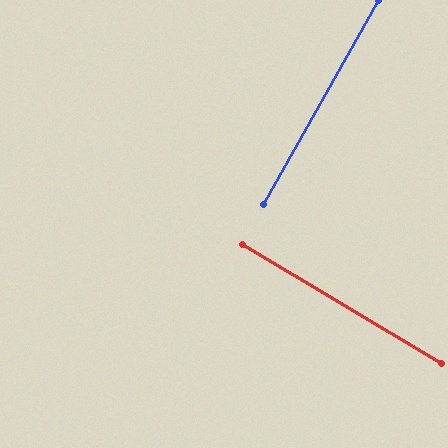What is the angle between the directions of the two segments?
Approximately 88 degrees.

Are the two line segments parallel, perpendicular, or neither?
Perpendicular — they meet at approximately 88°.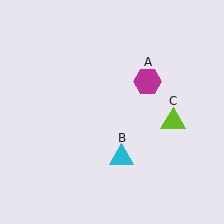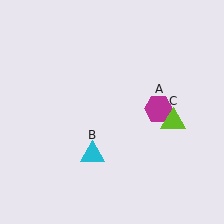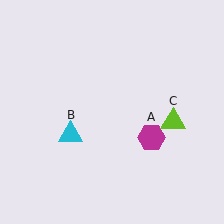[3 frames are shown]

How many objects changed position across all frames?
2 objects changed position: magenta hexagon (object A), cyan triangle (object B).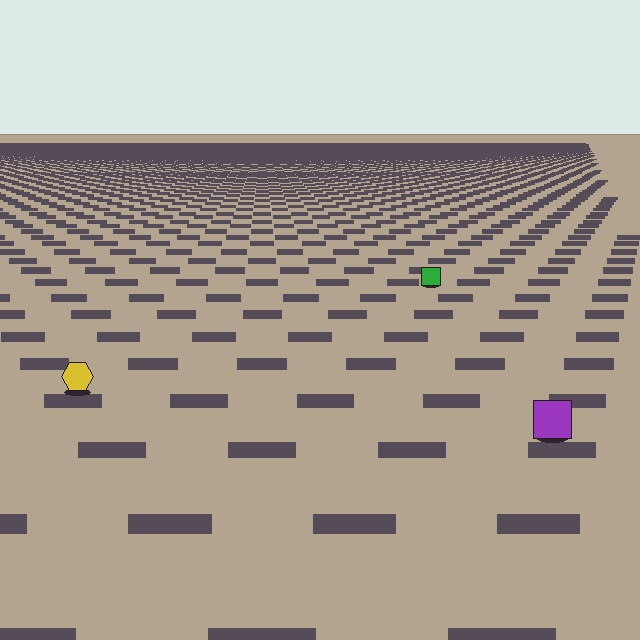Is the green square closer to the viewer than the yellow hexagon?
No. The yellow hexagon is closer — you can tell from the texture gradient: the ground texture is coarser near it.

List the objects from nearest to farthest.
From nearest to farthest: the purple square, the yellow hexagon, the green square.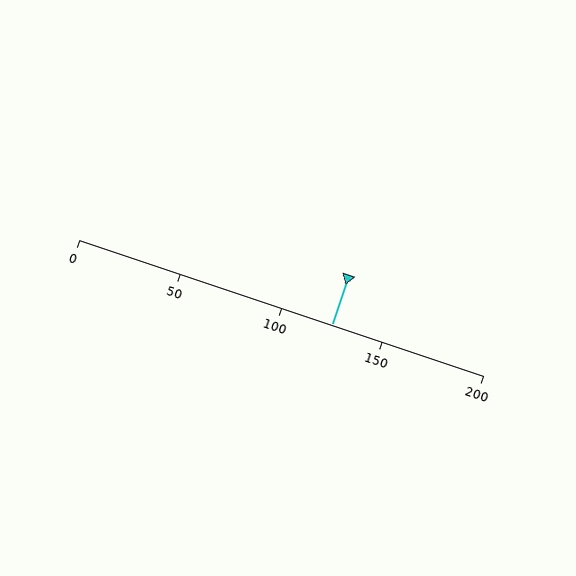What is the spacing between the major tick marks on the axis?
The major ticks are spaced 50 apart.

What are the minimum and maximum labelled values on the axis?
The axis runs from 0 to 200.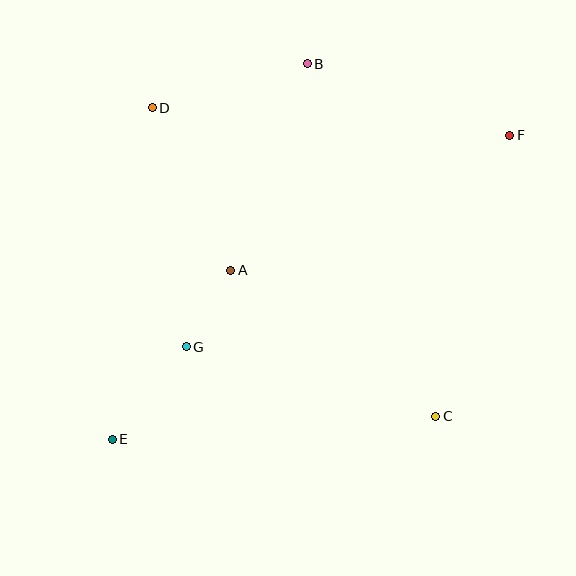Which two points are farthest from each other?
Points E and F are farthest from each other.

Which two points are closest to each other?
Points A and G are closest to each other.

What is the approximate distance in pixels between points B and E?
The distance between B and E is approximately 423 pixels.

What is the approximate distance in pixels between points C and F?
The distance between C and F is approximately 290 pixels.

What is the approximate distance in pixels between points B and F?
The distance between B and F is approximately 215 pixels.